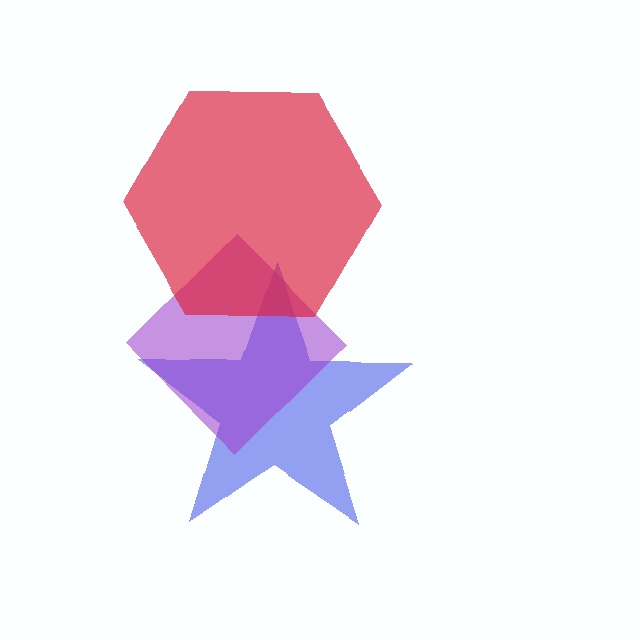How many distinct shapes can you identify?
There are 3 distinct shapes: a blue star, a purple diamond, a red hexagon.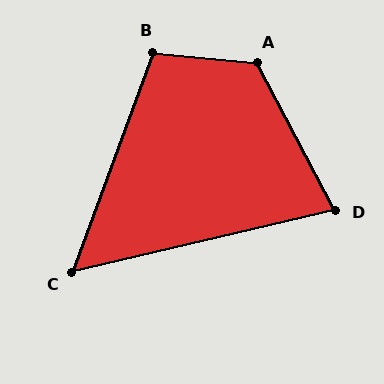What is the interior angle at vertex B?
Approximately 105 degrees (obtuse).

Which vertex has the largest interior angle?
A, at approximately 123 degrees.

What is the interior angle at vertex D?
Approximately 75 degrees (acute).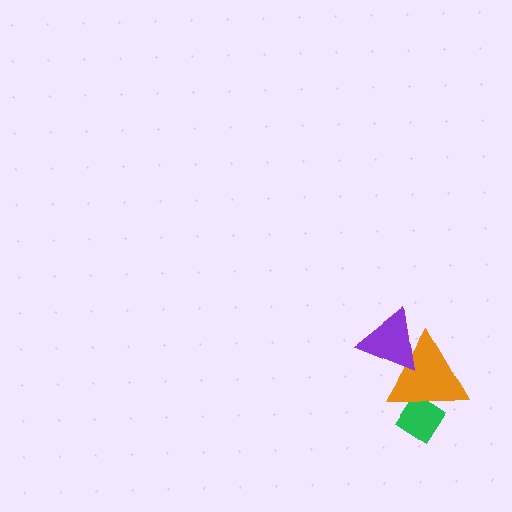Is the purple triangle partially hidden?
No, no other shape covers it.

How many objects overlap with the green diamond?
1 object overlaps with the green diamond.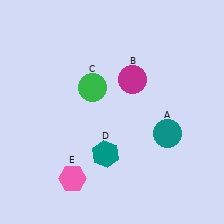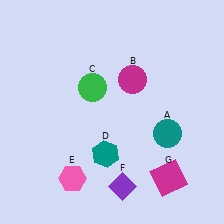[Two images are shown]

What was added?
A purple diamond (F), a magenta square (G) were added in Image 2.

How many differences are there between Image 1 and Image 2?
There are 2 differences between the two images.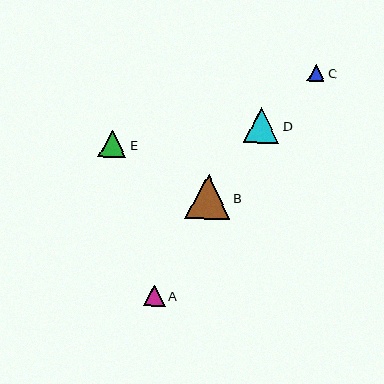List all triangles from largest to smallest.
From largest to smallest: B, D, E, A, C.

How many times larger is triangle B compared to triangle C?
Triangle B is approximately 2.6 times the size of triangle C.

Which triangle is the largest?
Triangle B is the largest with a size of approximately 44 pixels.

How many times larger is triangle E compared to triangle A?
Triangle E is approximately 1.3 times the size of triangle A.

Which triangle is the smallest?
Triangle C is the smallest with a size of approximately 17 pixels.